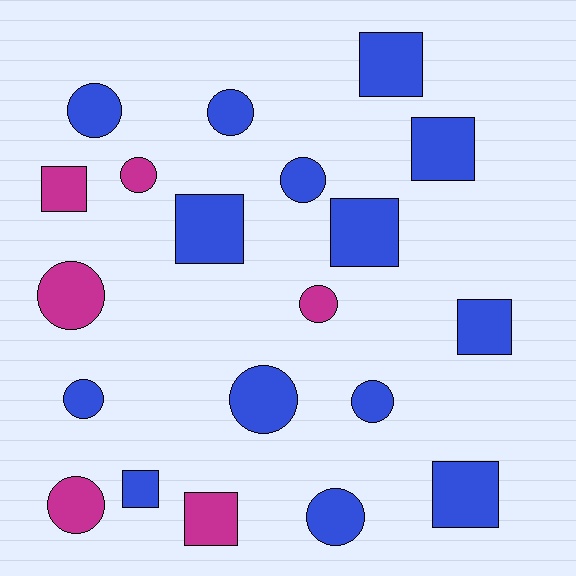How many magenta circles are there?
There are 4 magenta circles.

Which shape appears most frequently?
Circle, with 11 objects.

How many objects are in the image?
There are 20 objects.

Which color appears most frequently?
Blue, with 14 objects.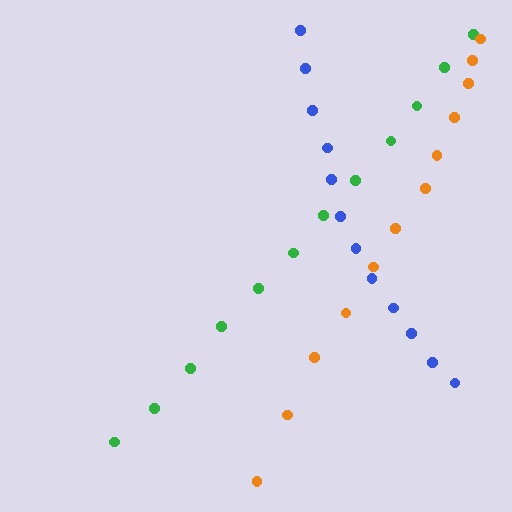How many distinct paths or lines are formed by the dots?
There are 3 distinct paths.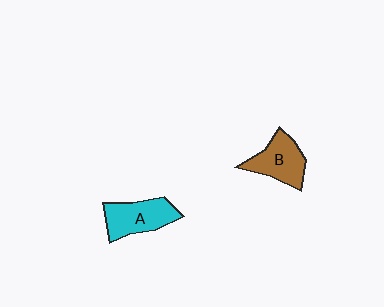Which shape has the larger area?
Shape A (cyan).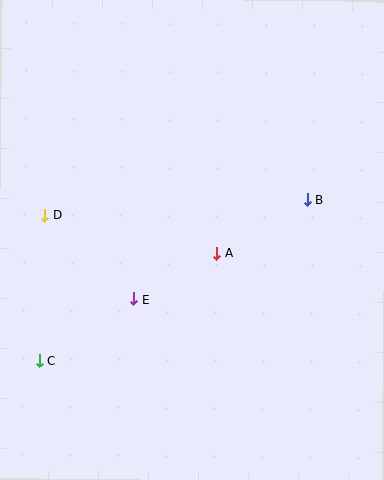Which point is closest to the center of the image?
Point A at (216, 254) is closest to the center.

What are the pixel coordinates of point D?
Point D is at (45, 215).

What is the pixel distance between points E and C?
The distance between E and C is 113 pixels.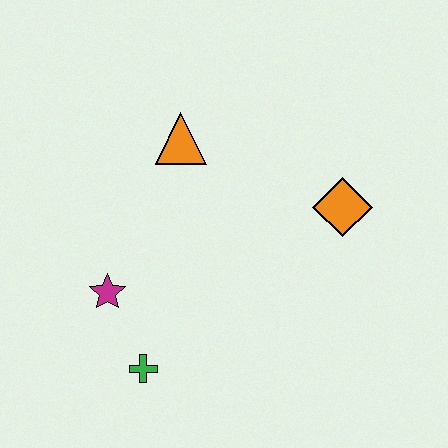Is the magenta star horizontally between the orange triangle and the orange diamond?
No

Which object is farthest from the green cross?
The orange diamond is farthest from the green cross.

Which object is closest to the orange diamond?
The orange triangle is closest to the orange diamond.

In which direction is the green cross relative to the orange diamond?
The green cross is to the left of the orange diamond.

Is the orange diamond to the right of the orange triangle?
Yes